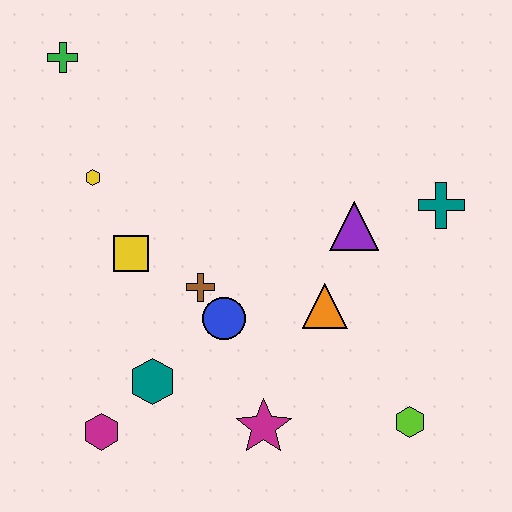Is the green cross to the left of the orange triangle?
Yes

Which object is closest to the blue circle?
The brown cross is closest to the blue circle.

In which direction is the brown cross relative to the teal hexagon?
The brown cross is above the teal hexagon.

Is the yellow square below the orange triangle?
No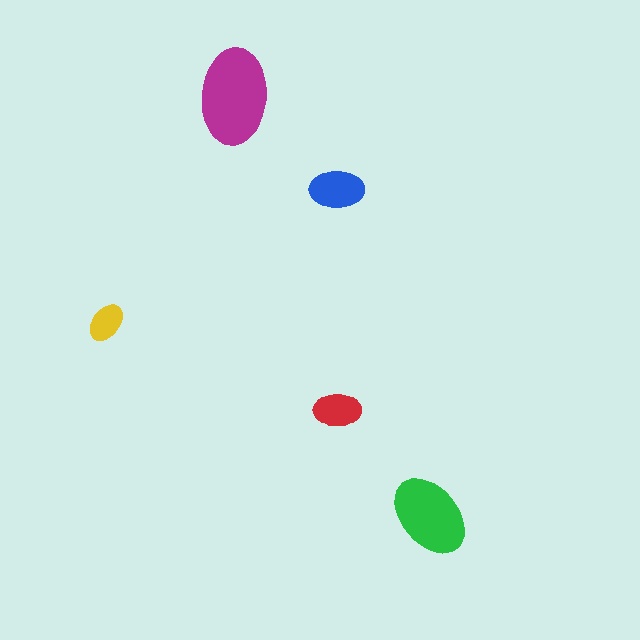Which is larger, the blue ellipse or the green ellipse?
The green one.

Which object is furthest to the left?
The yellow ellipse is leftmost.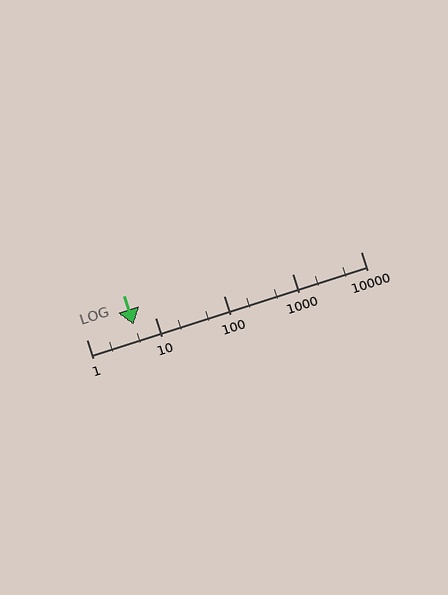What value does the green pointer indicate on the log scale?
The pointer indicates approximately 4.8.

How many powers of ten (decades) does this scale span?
The scale spans 4 decades, from 1 to 10000.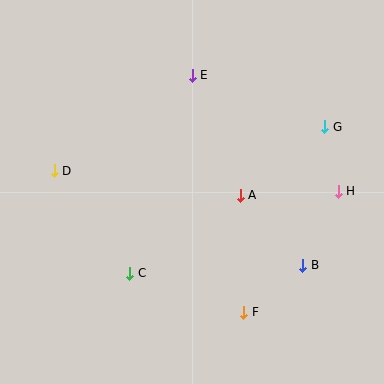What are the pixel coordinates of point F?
Point F is at (244, 312).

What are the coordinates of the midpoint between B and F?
The midpoint between B and F is at (273, 289).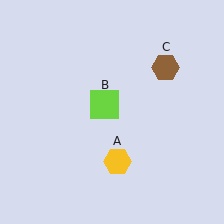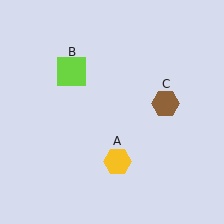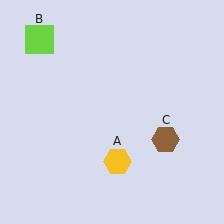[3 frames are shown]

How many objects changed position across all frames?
2 objects changed position: lime square (object B), brown hexagon (object C).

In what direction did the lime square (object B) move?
The lime square (object B) moved up and to the left.